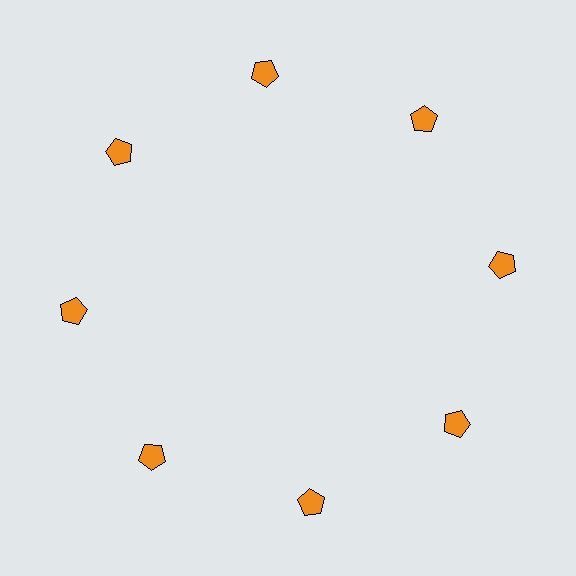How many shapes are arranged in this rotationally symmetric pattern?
There are 8 shapes, arranged in 8 groups of 1.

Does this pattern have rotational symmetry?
Yes, this pattern has 8-fold rotational symmetry. It looks the same after rotating 45 degrees around the center.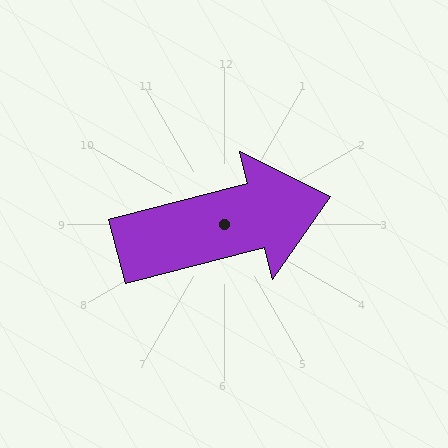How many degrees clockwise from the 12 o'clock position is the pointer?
Approximately 76 degrees.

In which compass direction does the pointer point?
East.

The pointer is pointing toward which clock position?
Roughly 3 o'clock.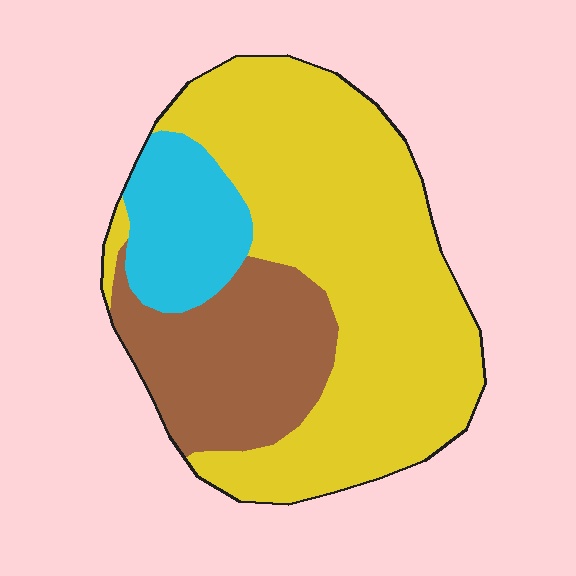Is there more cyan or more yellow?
Yellow.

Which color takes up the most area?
Yellow, at roughly 60%.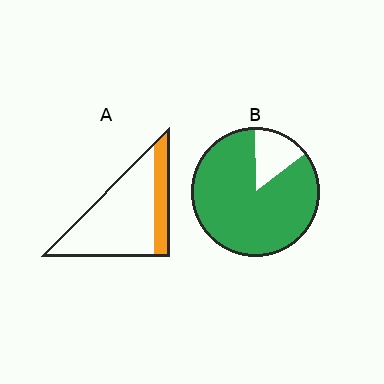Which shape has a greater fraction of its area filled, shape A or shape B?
Shape B.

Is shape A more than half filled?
No.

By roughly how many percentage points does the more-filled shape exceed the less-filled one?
By roughly 60 percentage points (B over A).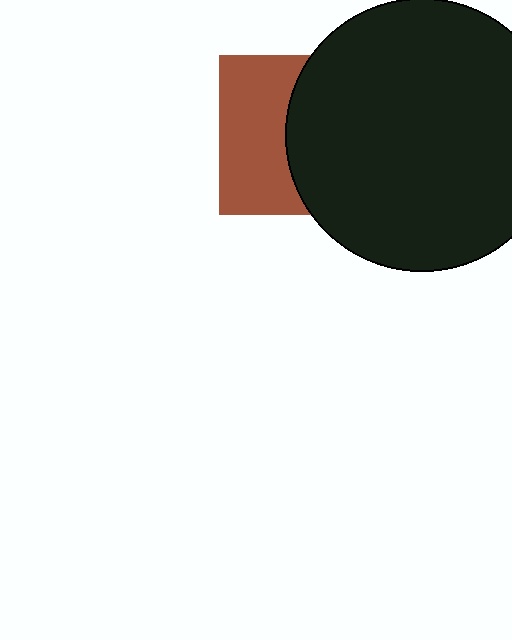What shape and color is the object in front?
The object in front is a black circle.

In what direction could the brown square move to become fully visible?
The brown square could move left. That would shift it out from behind the black circle entirely.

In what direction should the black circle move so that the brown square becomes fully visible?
The black circle should move right. That is the shortest direction to clear the overlap and leave the brown square fully visible.